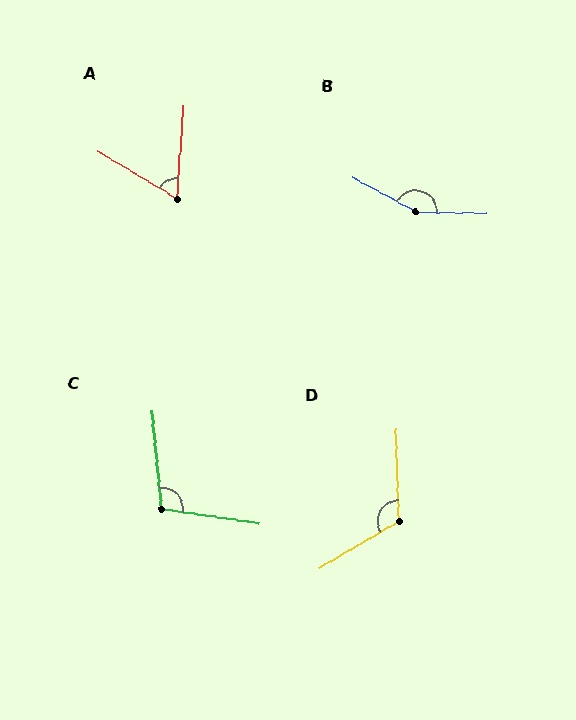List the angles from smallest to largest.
A (63°), C (104°), D (119°), B (153°).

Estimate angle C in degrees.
Approximately 104 degrees.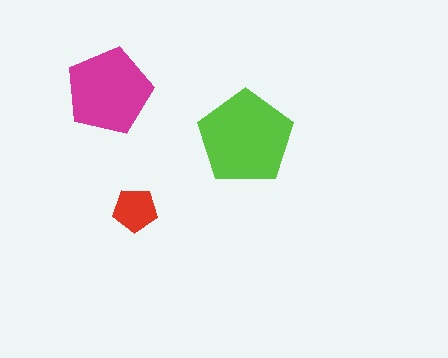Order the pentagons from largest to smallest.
the lime one, the magenta one, the red one.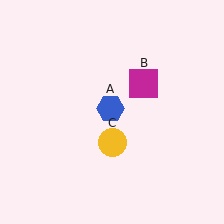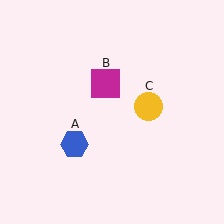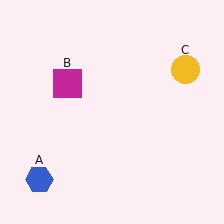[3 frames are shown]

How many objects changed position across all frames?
3 objects changed position: blue hexagon (object A), magenta square (object B), yellow circle (object C).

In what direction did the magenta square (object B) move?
The magenta square (object B) moved left.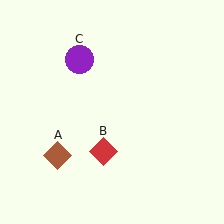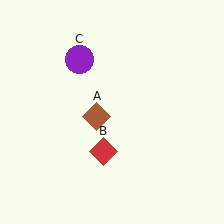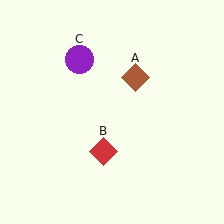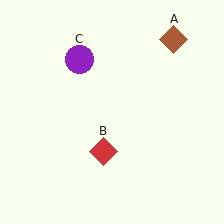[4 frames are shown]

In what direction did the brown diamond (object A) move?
The brown diamond (object A) moved up and to the right.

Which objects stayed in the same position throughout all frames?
Red diamond (object B) and purple circle (object C) remained stationary.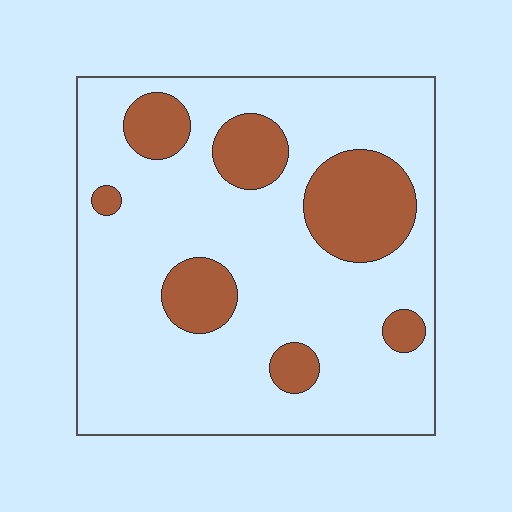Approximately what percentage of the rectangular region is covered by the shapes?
Approximately 20%.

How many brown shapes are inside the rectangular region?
7.